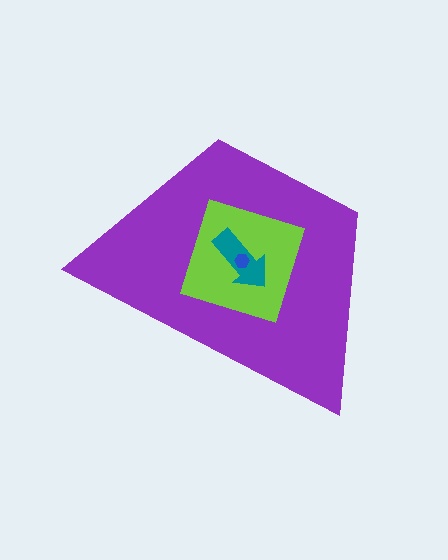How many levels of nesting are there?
4.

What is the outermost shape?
The purple trapezoid.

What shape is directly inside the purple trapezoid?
The lime diamond.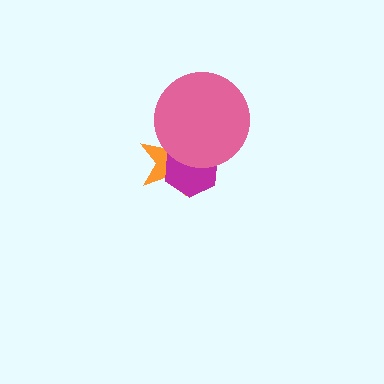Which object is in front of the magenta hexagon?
The pink circle is in front of the magenta hexagon.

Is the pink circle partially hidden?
No, no other shape covers it.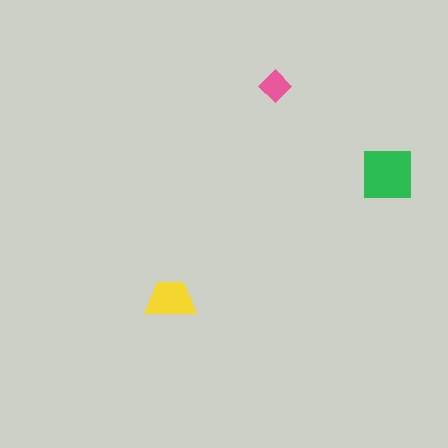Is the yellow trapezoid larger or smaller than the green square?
Smaller.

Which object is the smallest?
The pink diamond.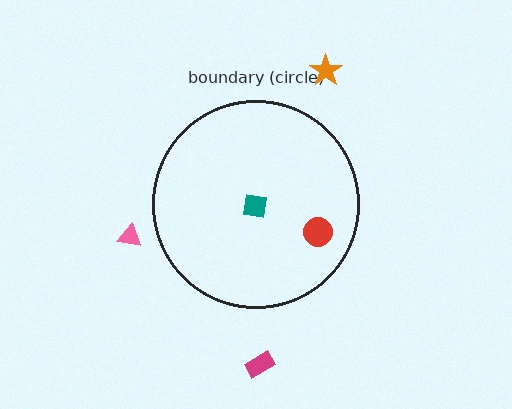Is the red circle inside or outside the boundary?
Inside.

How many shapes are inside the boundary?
2 inside, 3 outside.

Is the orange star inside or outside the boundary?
Outside.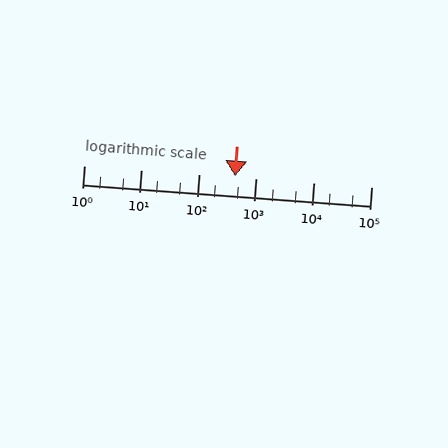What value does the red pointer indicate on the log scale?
The pointer indicates approximately 420.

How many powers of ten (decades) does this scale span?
The scale spans 5 decades, from 1 to 100000.